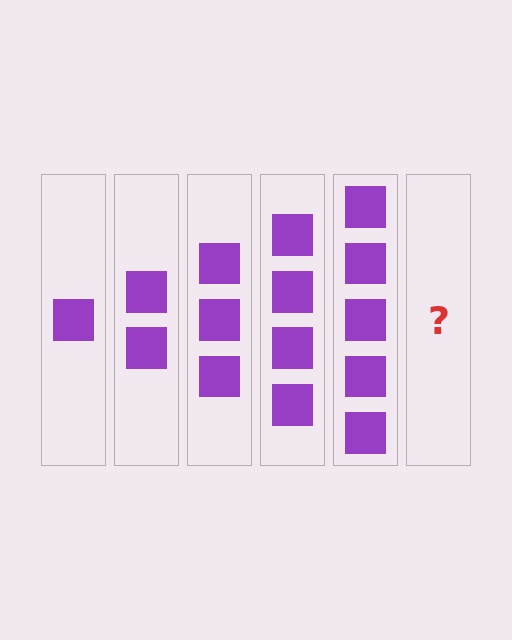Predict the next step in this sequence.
The next step is 6 squares.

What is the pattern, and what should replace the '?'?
The pattern is that each step adds one more square. The '?' should be 6 squares.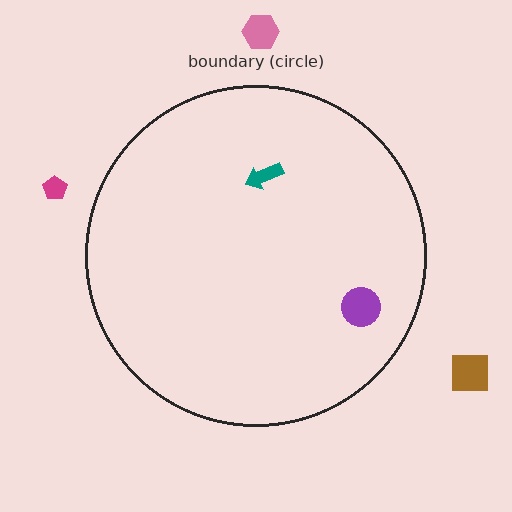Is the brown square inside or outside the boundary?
Outside.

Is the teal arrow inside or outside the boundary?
Inside.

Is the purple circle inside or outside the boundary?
Inside.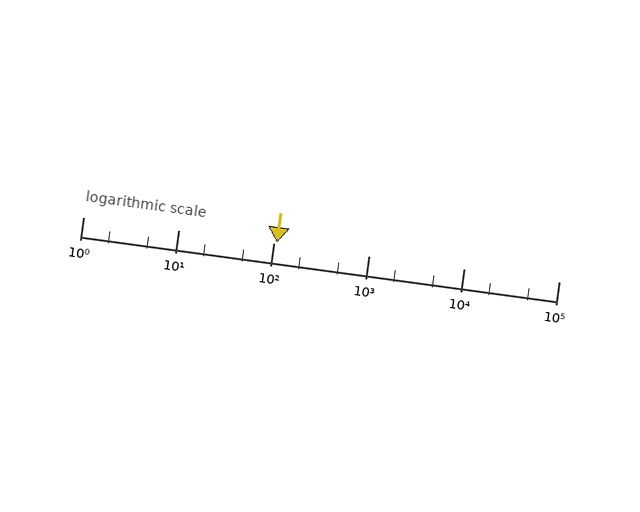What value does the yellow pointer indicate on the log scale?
The pointer indicates approximately 110.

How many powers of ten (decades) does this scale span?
The scale spans 5 decades, from 1 to 100000.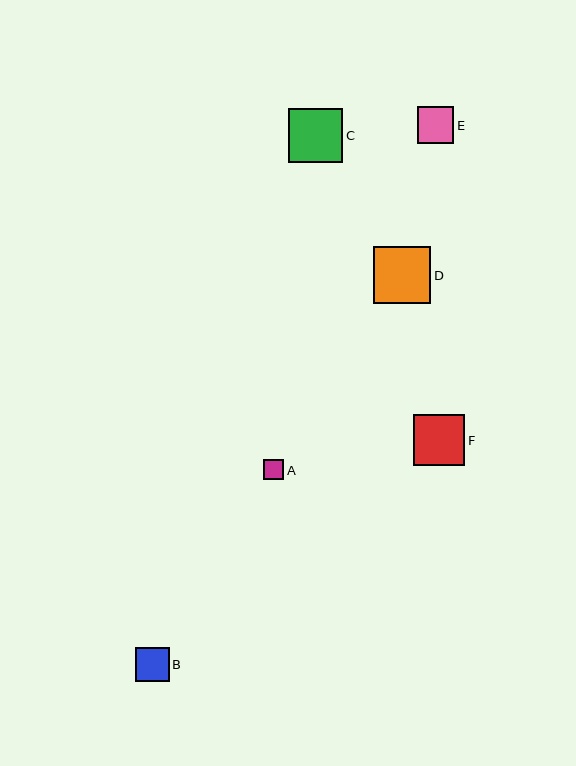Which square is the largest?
Square D is the largest with a size of approximately 57 pixels.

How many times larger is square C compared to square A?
Square C is approximately 2.7 times the size of square A.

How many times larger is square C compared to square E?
Square C is approximately 1.5 times the size of square E.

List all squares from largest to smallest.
From largest to smallest: D, C, F, E, B, A.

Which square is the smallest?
Square A is the smallest with a size of approximately 20 pixels.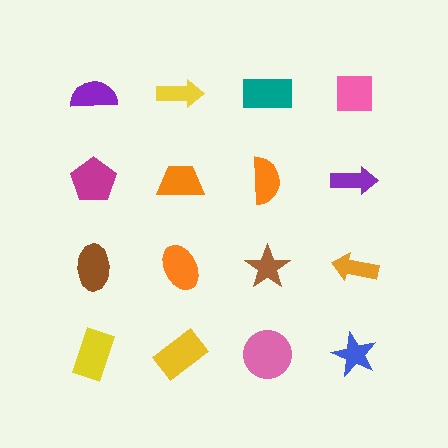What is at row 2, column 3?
An orange semicircle.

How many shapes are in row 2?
4 shapes.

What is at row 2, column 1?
A magenta pentagon.